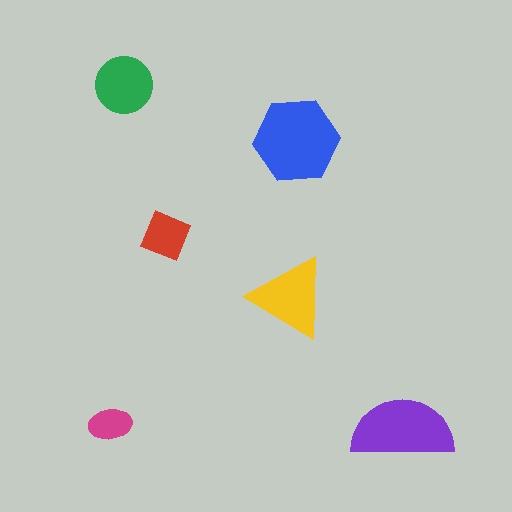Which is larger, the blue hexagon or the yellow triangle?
The blue hexagon.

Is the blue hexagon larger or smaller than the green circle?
Larger.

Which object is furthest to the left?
The magenta ellipse is leftmost.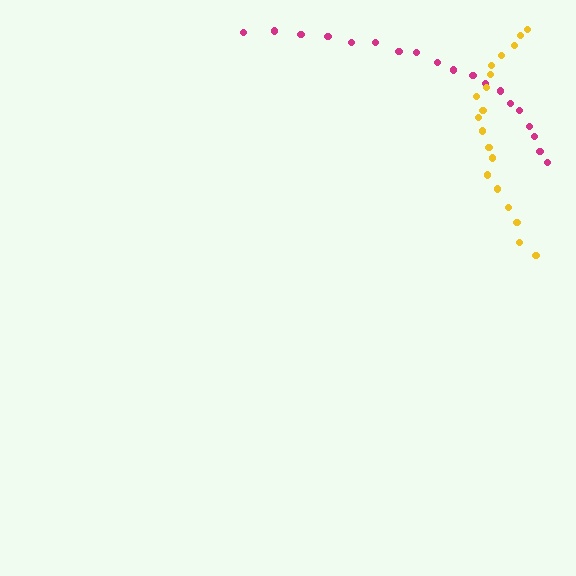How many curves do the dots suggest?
There are 2 distinct paths.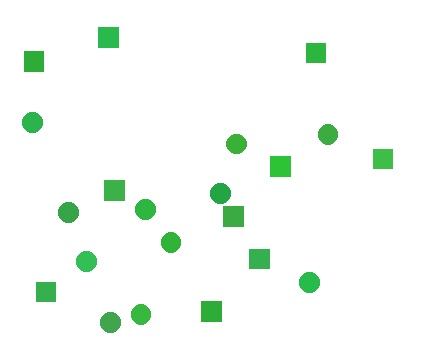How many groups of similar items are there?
There are 2 groups: one group of squares (10) and one group of circles (11).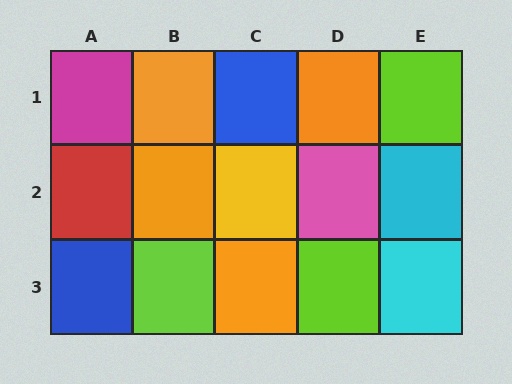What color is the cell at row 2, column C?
Yellow.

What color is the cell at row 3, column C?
Orange.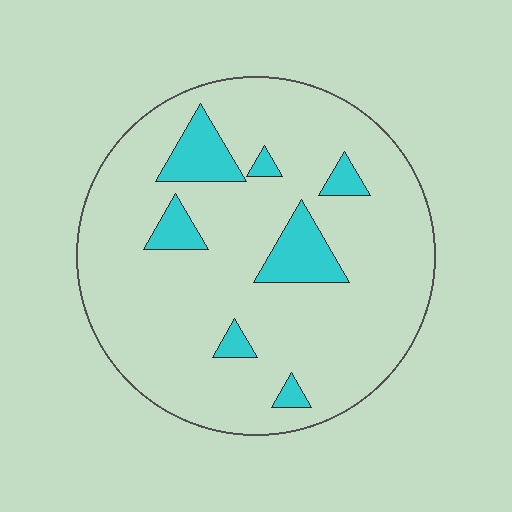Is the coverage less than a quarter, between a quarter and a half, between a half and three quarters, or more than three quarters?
Less than a quarter.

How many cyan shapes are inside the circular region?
7.